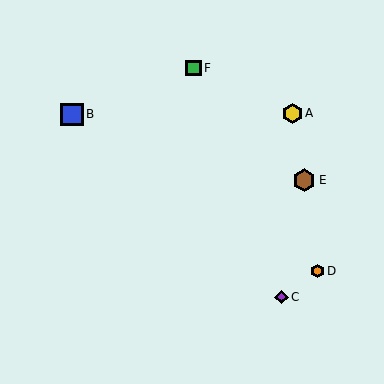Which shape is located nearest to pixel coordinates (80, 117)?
The blue square (labeled B) at (72, 114) is nearest to that location.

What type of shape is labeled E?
Shape E is a brown hexagon.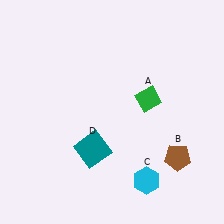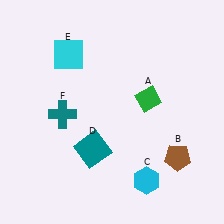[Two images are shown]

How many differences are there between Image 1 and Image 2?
There are 2 differences between the two images.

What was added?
A cyan square (E), a teal cross (F) were added in Image 2.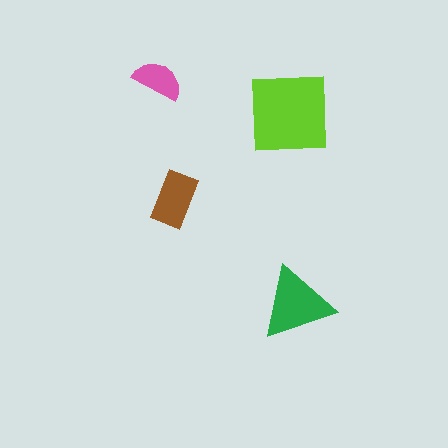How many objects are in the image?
There are 4 objects in the image.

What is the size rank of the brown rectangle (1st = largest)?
3rd.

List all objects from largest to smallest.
The lime square, the green triangle, the brown rectangle, the pink semicircle.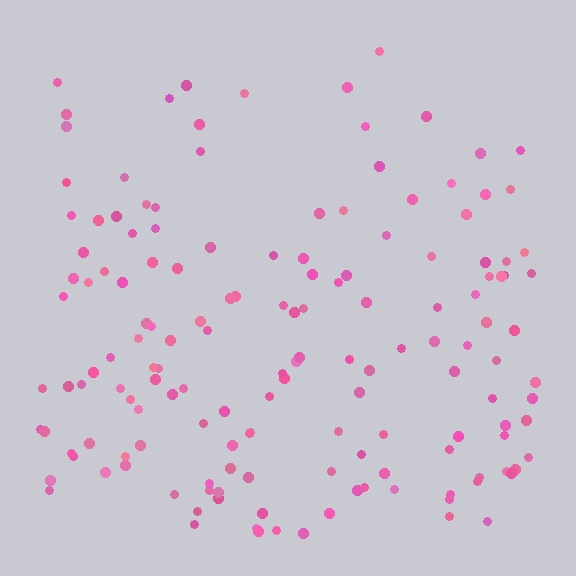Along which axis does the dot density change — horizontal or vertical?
Vertical.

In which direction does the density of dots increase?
From top to bottom, with the bottom side densest.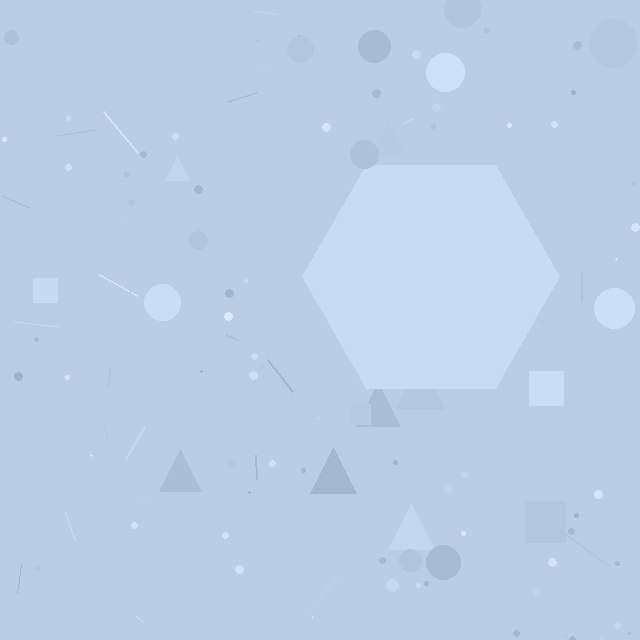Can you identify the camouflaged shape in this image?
The camouflaged shape is a hexagon.